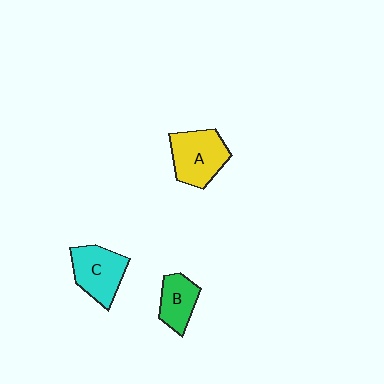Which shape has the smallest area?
Shape B (green).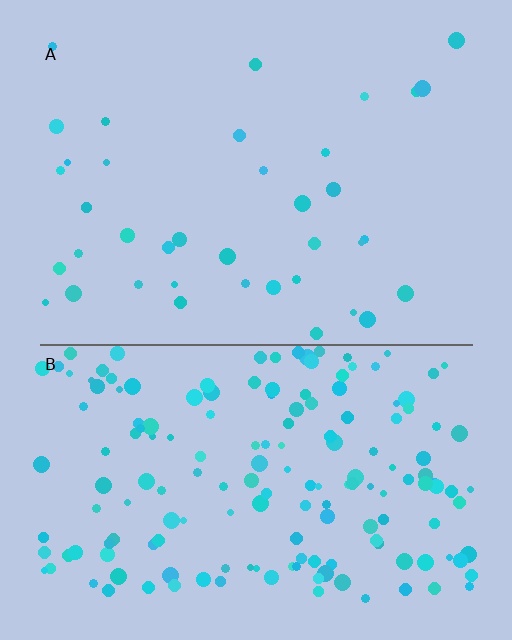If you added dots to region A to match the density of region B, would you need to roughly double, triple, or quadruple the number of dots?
Approximately quadruple.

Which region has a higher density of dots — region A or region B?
B (the bottom).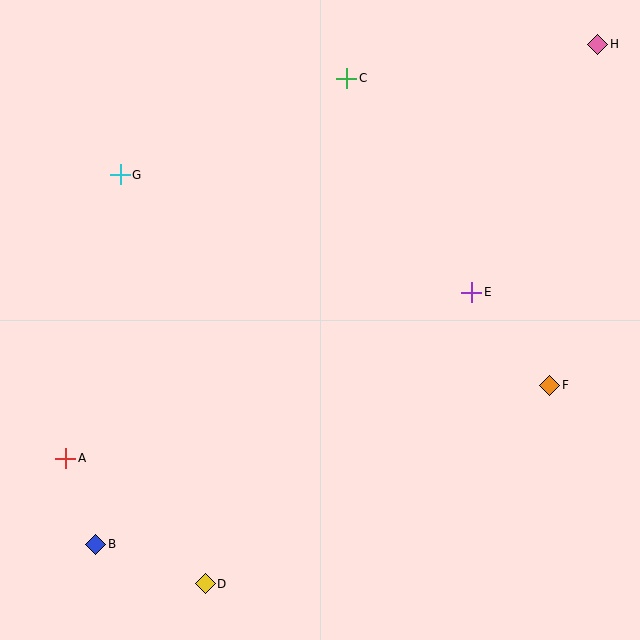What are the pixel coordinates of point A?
Point A is at (66, 458).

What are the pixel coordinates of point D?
Point D is at (205, 584).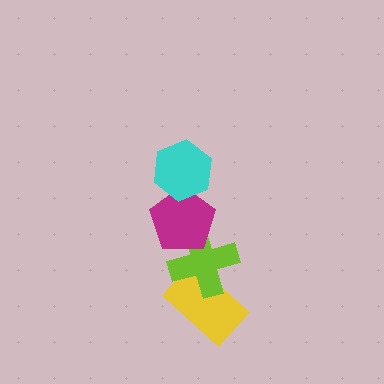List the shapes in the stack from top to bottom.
From top to bottom: the cyan hexagon, the magenta pentagon, the lime cross, the yellow rectangle.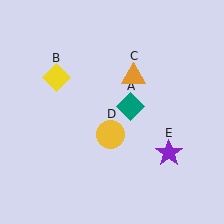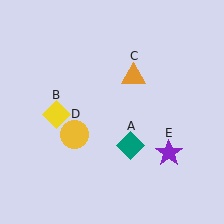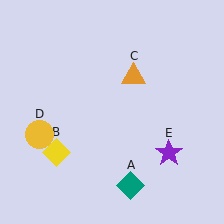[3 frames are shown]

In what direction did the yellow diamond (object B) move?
The yellow diamond (object B) moved down.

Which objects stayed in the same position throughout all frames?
Orange triangle (object C) and purple star (object E) remained stationary.